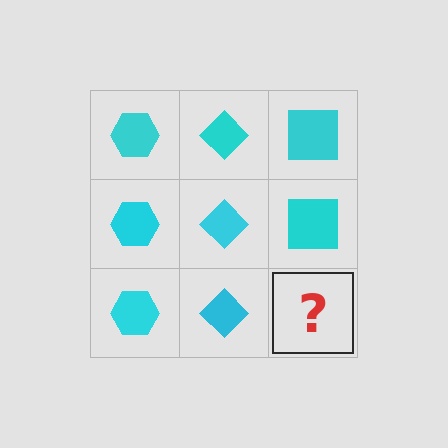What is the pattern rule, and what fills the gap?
The rule is that each column has a consistent shape. The gap should be filled with a cyan square.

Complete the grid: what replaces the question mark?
The question mark should be replaced with a cyan square.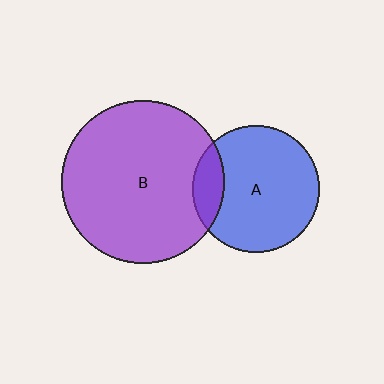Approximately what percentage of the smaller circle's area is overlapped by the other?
Approximately 15%.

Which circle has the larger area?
Circle B (purple).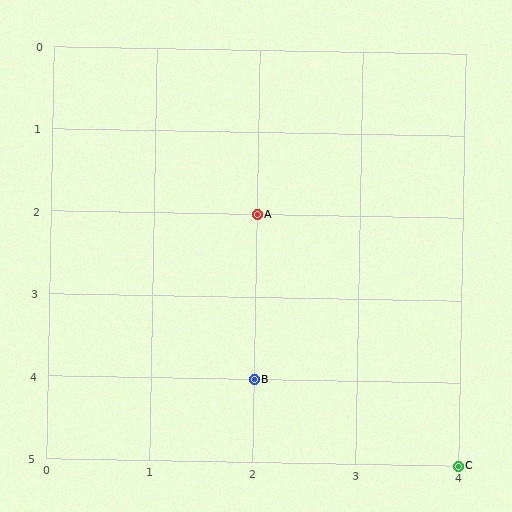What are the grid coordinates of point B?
Point B is at grid coordinates (2, 4).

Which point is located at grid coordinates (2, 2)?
Point A is at (2, 2).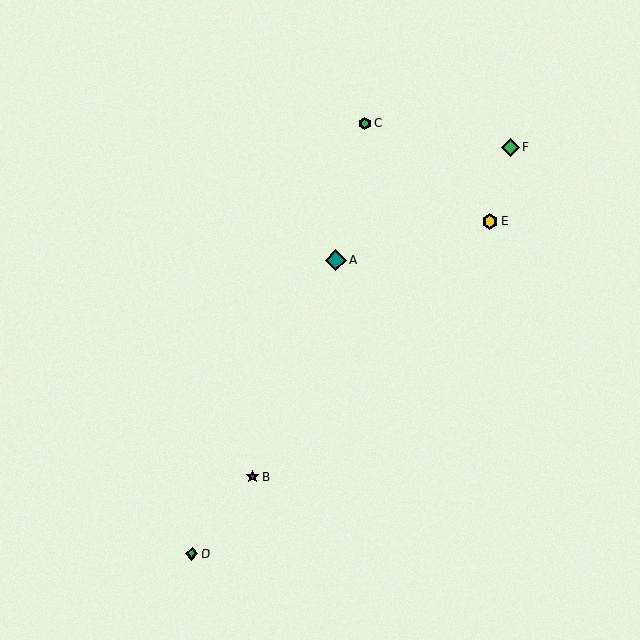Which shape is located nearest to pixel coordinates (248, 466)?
The purple star (labeled B) at (252, 476) is nearest to that location.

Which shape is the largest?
The teal diamond (labeled A) is the largest.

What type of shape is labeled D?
Shape D is a green diamond.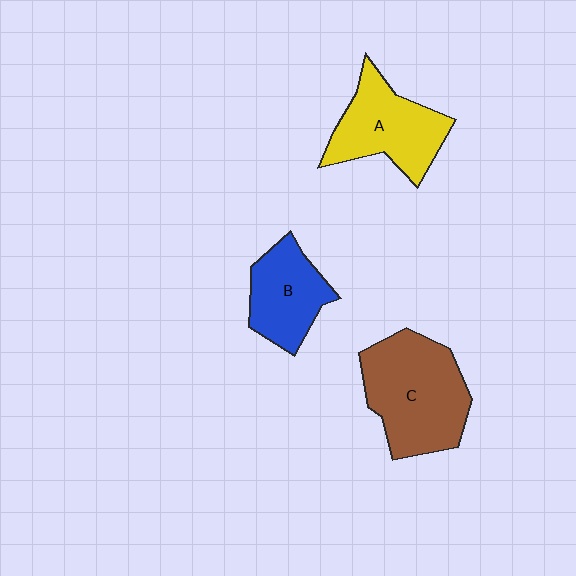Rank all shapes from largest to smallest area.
From largest to smallest: C (brown), A (yellow), B (blue).